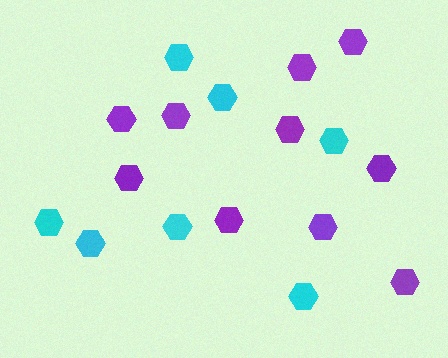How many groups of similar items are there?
There are 2 groups: one group of cyan hexagons (7) and one group of purple hexagons (10).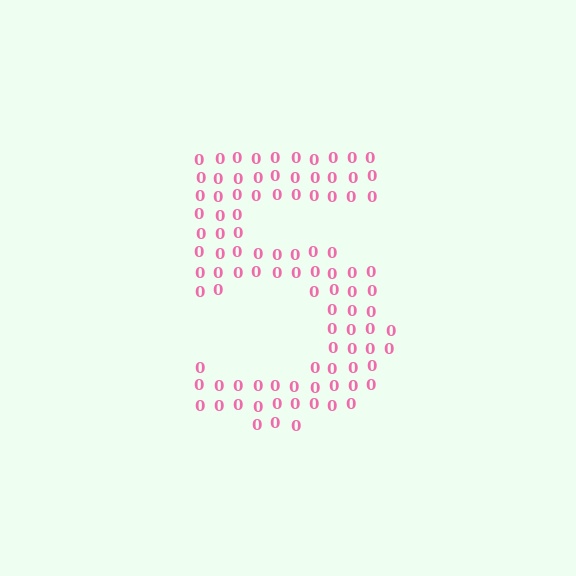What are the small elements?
The small elements are digit 0's.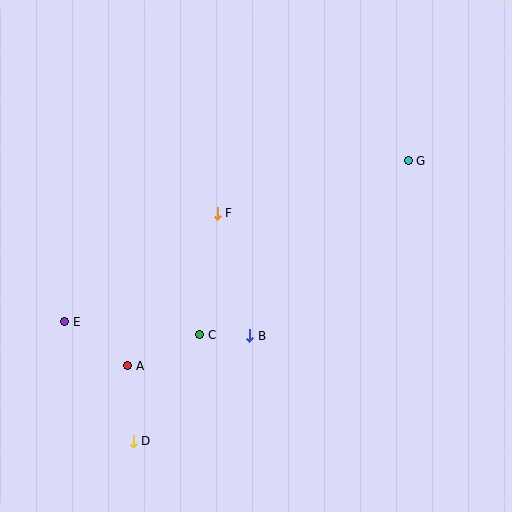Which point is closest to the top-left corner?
Point F is closest to the top-left corner.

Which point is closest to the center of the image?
Point F at (217, 213) is closest to the center.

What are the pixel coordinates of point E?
Point E is at (65, 322).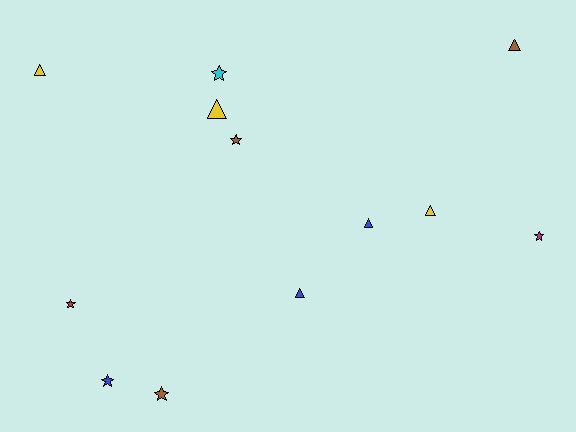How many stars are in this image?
There are 6 stars.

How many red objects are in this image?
There is 1 red object.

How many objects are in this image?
There are 12 objects.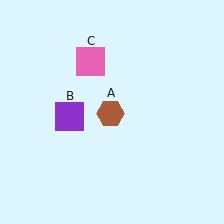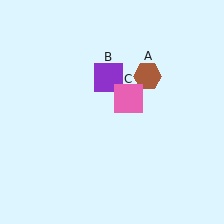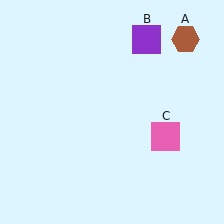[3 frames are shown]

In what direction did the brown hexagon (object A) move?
The brown hexagon (object A) moved up and to the right.